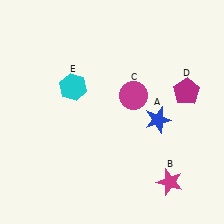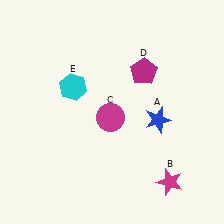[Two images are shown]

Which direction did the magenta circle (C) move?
The magenta circle (C) moved left.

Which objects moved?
The objects that moved are: the magenta circle (C), the magenta pentagon (D).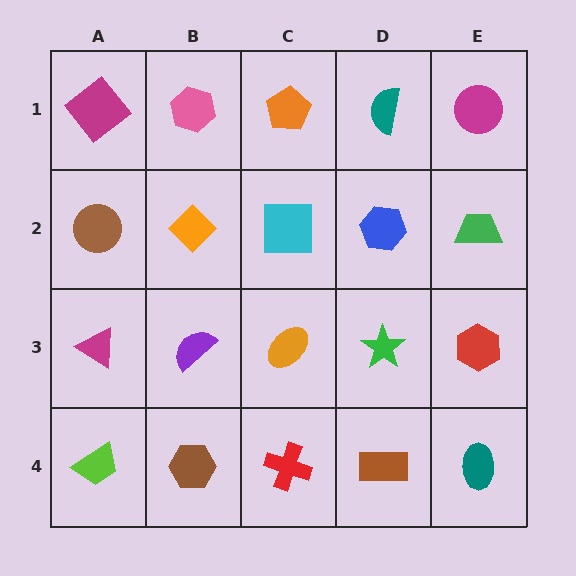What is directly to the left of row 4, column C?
A brown hexagon.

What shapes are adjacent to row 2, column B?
A pink hexagon (row 1, column B), a purple semicircle (row 3, column B), a brown circle (row 2, column A), a cyan square (row 2, column C).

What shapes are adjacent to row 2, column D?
A teal semicircle (row 1, column D), a green star (row 3, column D), a cyan square (row 2, column C), a green trapezoid (row 2, column E).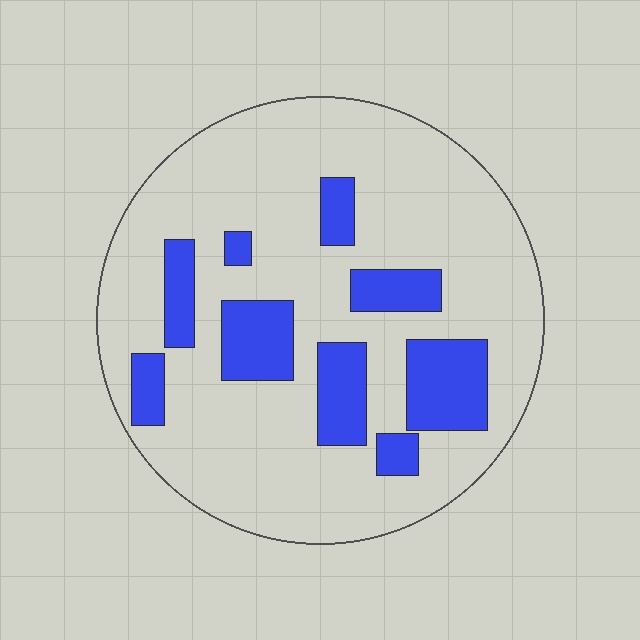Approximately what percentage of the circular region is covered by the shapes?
Approximately 20%.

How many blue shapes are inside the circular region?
9.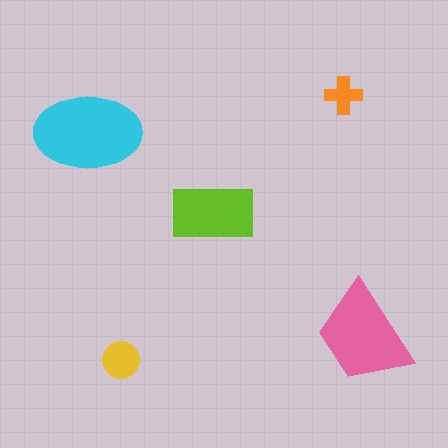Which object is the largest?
The cyan ellipse.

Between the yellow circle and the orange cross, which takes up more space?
The yellow circle.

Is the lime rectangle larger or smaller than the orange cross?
Larger.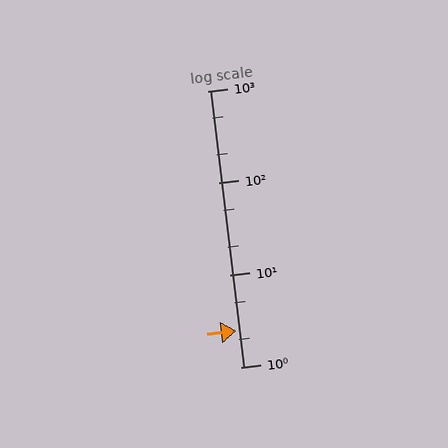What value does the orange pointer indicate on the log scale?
The pointer indicates approximately 2.5.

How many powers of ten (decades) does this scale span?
The scale spans 3 decades, from 1 to 1000.